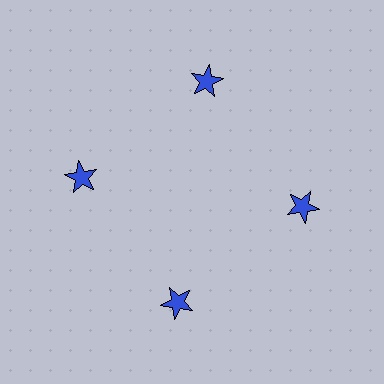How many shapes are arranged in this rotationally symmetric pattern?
There are 4 shapes, arranged in 4 groups of 1.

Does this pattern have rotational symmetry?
Yes, this pattern has 4-fold rotational symmetry. It looks the same after rotating 90 degrees around the center.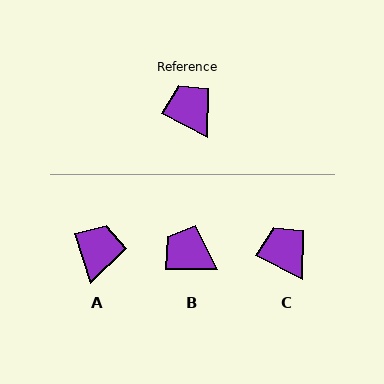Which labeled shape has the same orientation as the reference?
C.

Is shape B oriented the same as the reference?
No, it is off by about 27 degrees.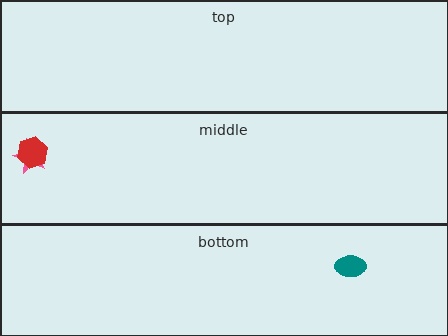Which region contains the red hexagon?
The middle region.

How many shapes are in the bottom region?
1.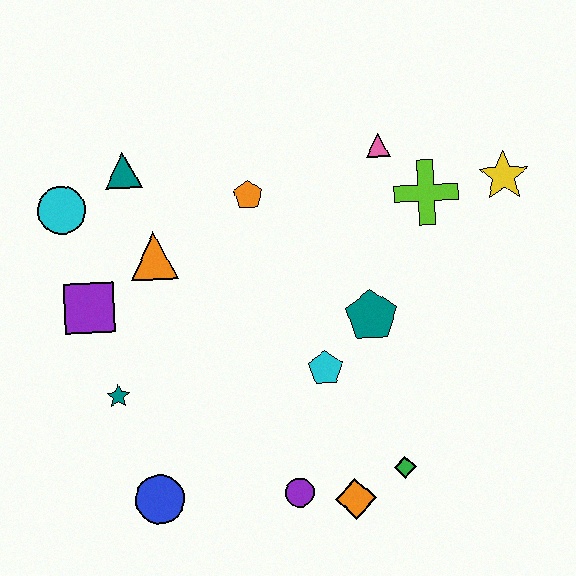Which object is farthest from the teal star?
The yellow star is farthest from the teal star.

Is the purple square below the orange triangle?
Yes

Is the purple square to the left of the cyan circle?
No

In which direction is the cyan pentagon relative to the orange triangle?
The cyan pentagon is to the right of the orange triangle.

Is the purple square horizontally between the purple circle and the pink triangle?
No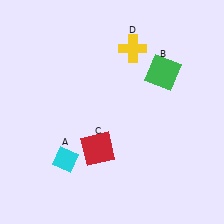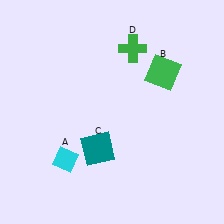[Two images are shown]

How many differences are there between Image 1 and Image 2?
There are 2 differences between the two images.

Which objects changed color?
C changed from red to teal. D changed from yellow to green.